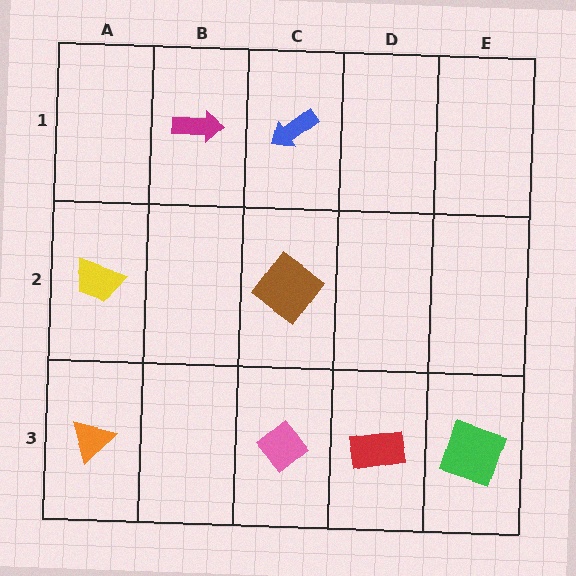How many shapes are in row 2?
2 shapes.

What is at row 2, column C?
A brown diamond.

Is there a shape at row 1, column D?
No, that cell is empty.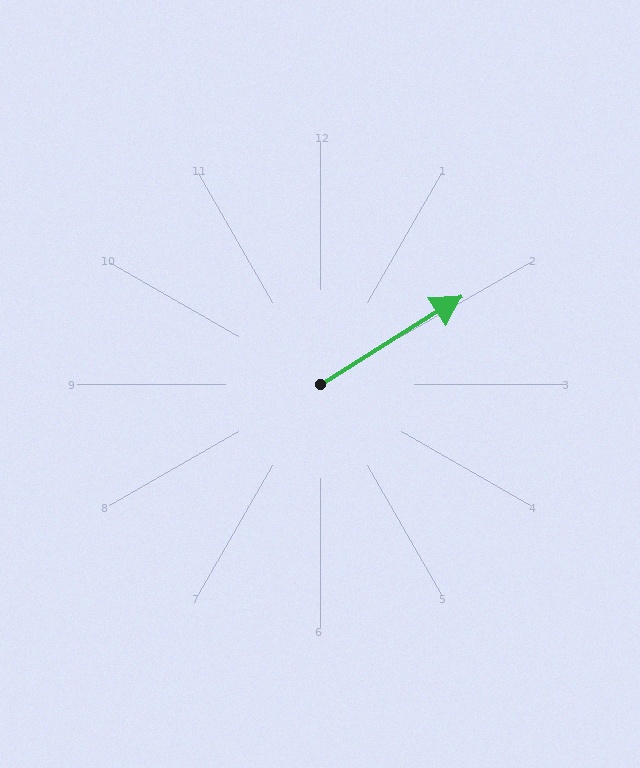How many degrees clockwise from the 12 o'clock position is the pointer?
Approximately 58 degrees.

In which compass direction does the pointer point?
Northeast.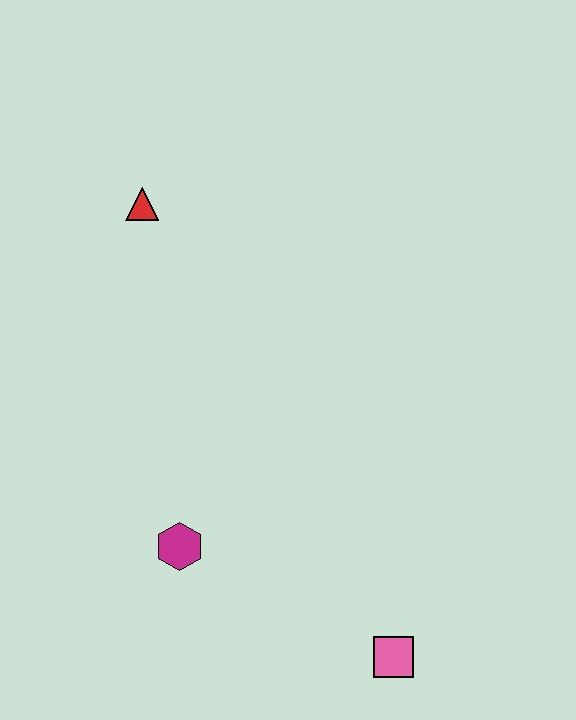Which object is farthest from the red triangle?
The pink square is farthest from the red triangle.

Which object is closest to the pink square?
The magenta hexagon is closest to the pink square.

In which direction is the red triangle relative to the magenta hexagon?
The red triangle is above the magenta hexagon.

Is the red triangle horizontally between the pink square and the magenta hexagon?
No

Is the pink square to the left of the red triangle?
No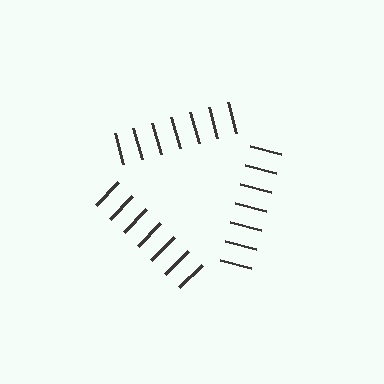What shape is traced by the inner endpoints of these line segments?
An illusory triangle — the line segments terminate on its edges but no continuous stroke is drawn.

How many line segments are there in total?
21 — 7 along each of the 3 edges.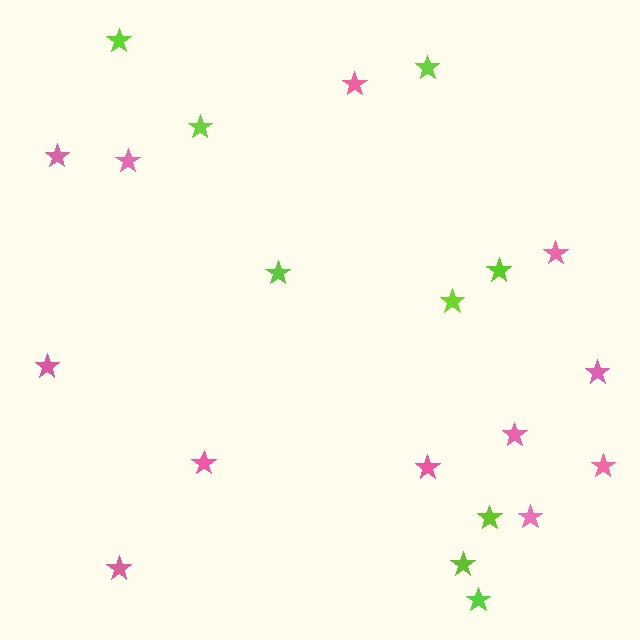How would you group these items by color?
There are 2 groups: one group of pink stars (12) and one group of lime stars (9).